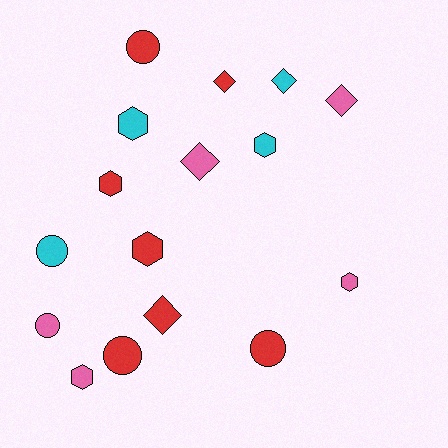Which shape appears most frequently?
Hexagon, with 6 objects.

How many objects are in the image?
There are 16 objects.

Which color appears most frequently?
Red, with 7 objects.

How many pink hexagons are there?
There are 2 pink hexagons.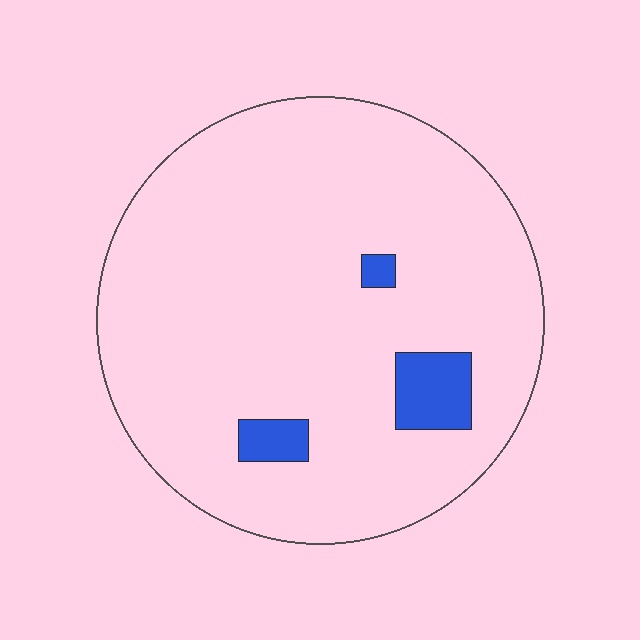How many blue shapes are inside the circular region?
3.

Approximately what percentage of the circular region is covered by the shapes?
Approximately 5%.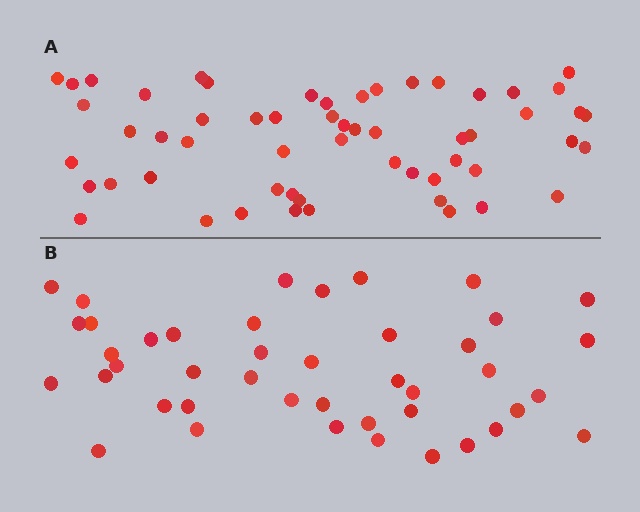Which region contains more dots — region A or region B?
Region A (the top region) has more dots.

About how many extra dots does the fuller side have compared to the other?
Region A has approximately 15 more dots than region B.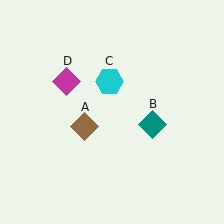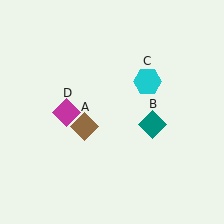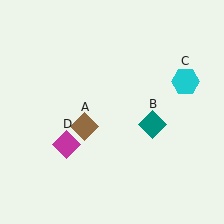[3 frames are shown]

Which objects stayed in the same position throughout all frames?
Brown diamond (object A) and teal diamond (object B) remained stationary.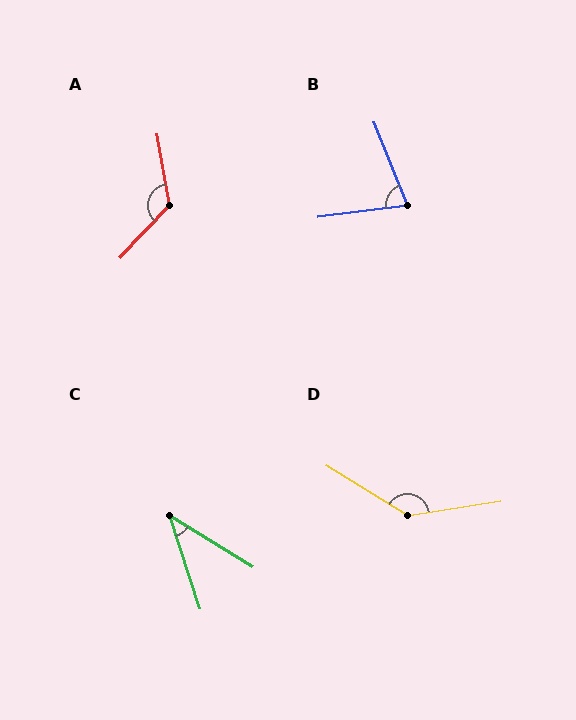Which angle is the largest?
D, at approximately 139 degrees.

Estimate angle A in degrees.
Approximately 127 degrees.